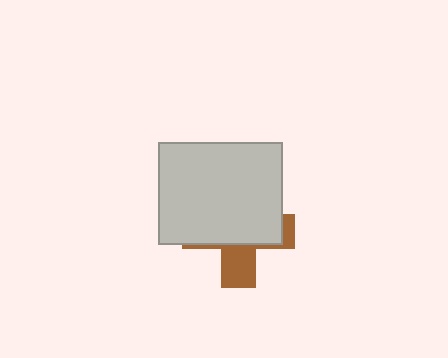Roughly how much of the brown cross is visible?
A small part of it is visible (roughly 32%).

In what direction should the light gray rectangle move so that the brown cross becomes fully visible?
The light gray rectangle should move up. That is the shortest direction to clear the overlap and leave the brown cross fully visible.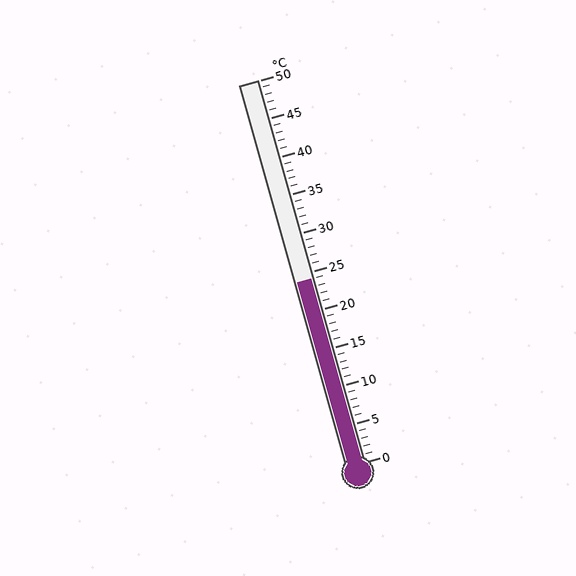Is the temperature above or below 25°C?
The temperature is below 25°C.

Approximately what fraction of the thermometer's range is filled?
The thermometer is filled to approximately 50% of its range.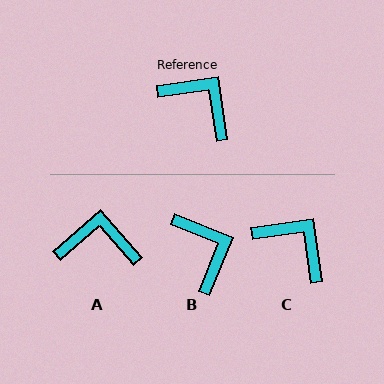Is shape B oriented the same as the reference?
No, it is off by about 31 degrees.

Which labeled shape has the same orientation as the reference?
C.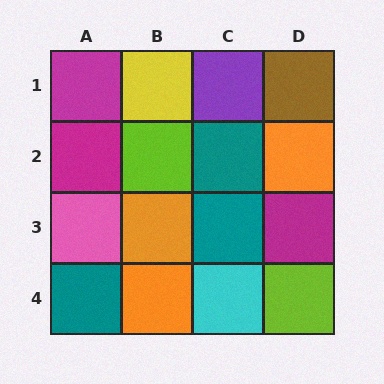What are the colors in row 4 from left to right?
Teal, orange, cyan, lime.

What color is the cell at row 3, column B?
Orange.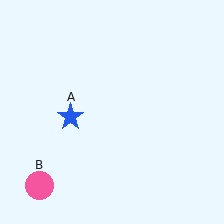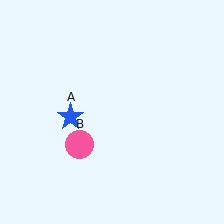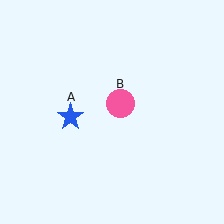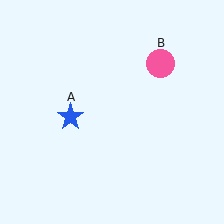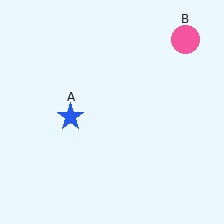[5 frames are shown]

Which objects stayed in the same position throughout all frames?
Blue star (object A) remained stationary.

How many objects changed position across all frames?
1 object changed position: pink circle (object B).